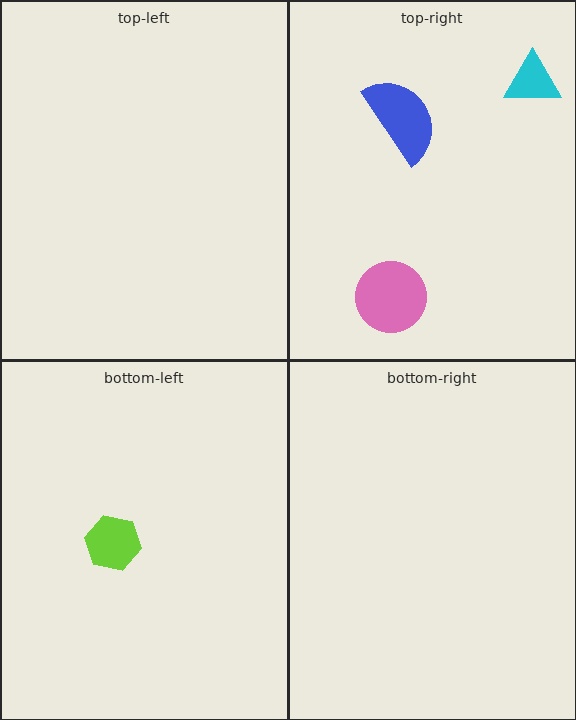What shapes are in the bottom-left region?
The lime hexagon.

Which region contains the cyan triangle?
The top-right region.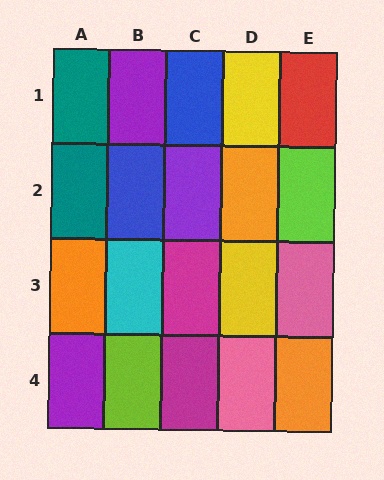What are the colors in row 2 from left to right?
Teal, blue, purple, orange, lime.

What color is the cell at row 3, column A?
Orange.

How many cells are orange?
3 cells are orange.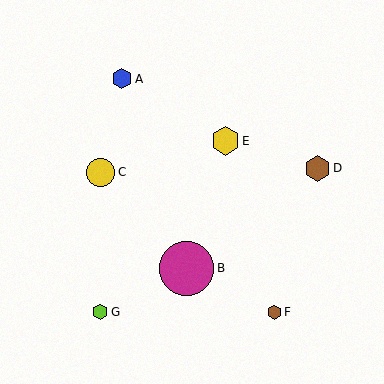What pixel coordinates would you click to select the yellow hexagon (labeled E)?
Click at (225, 141) to select the yellow hexagon E.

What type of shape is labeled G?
Shape G is a lime hexagon.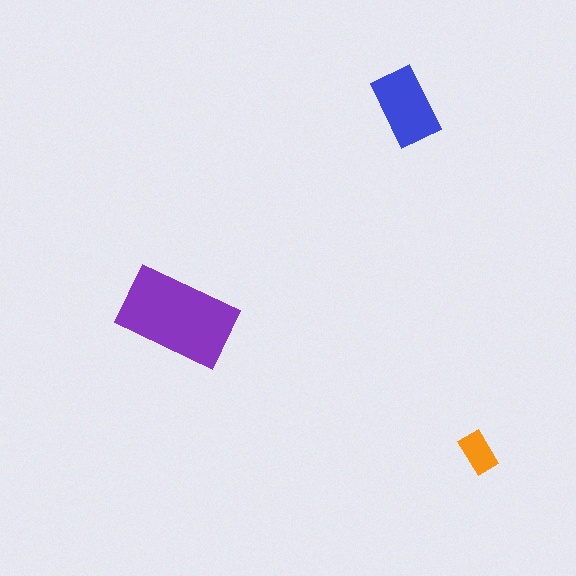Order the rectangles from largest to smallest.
the purple one, the blue one, the orange one.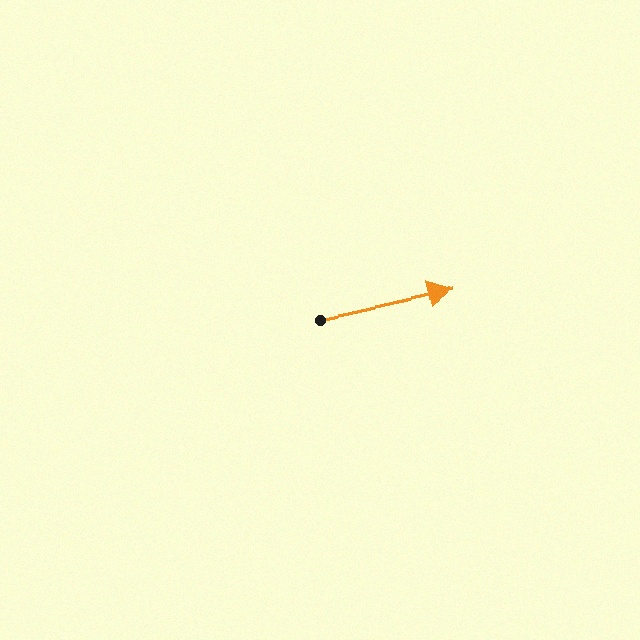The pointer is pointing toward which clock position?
Roughly 3 o'clock.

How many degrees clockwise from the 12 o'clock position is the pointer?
Approximately 78 degrees.